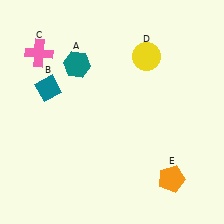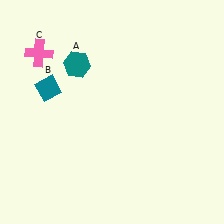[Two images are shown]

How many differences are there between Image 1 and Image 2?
There are 2 differences between the two images.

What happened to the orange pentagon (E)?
The orange pentagon (E) was removed in Image 2. It was in the bottom-right area of Image 1.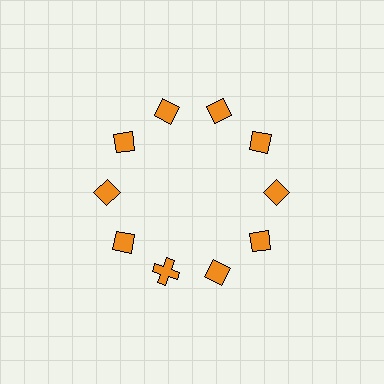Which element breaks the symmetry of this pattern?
The orange cross at roughly the 7 o'clock position breaks the symmetry. All other shapes are orange diamonds.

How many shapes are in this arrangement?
There are 10 shapes arranged in a ring pattern.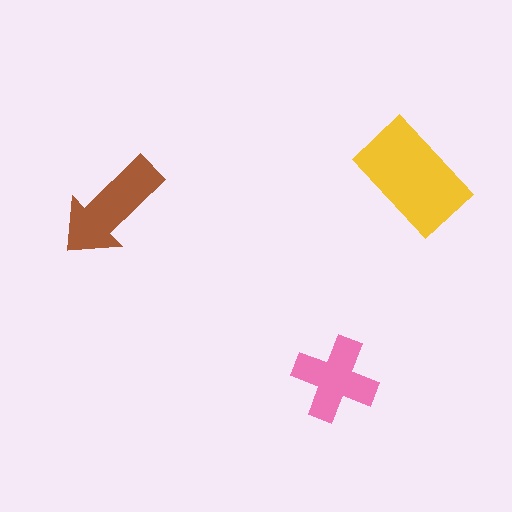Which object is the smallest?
The pink cross.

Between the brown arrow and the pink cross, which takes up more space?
The brown arrow.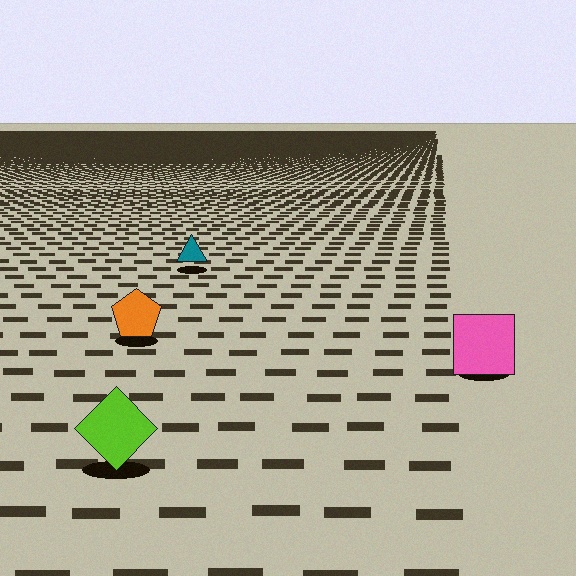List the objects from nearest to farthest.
From nearest to farthest: the lime diamond, the pink square, the orange pentagon, the teal triangle.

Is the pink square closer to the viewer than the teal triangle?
Yes. The pink square is closer — you can tell from the texture gradient: the ground texture is coarser near it.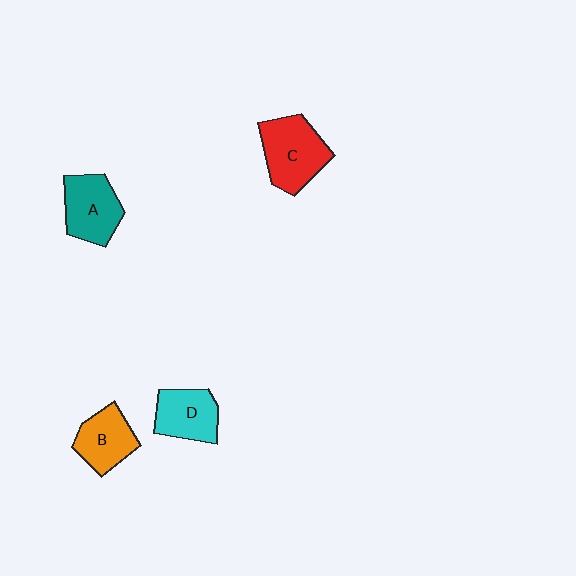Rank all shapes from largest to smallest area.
From largest to smallest: C (red), A (teal), D (cyan), B (orange).